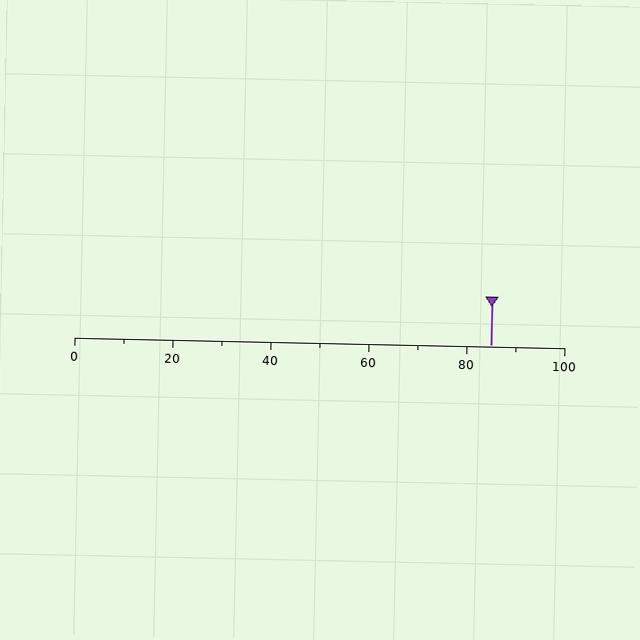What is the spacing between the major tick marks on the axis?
The major ticks are spaced 20 apart.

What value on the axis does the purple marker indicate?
The marker indicates approximately 85.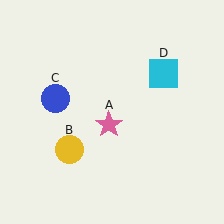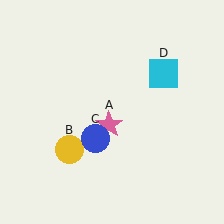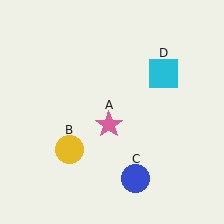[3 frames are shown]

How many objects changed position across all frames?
1 object changed position: blue circle (object C).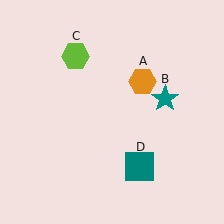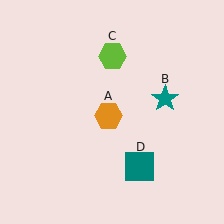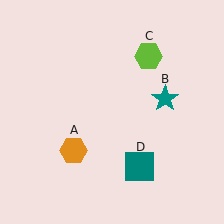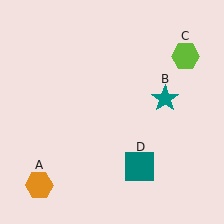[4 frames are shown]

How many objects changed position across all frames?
2 objects changed position: orange hexagon (object A), lime hexagon (object C).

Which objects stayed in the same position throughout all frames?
Teal star (object B) and teal square (object D) remained stationary.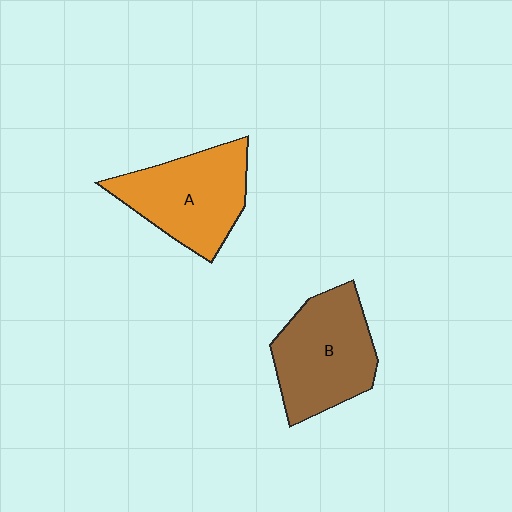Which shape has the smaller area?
Shape A (orange).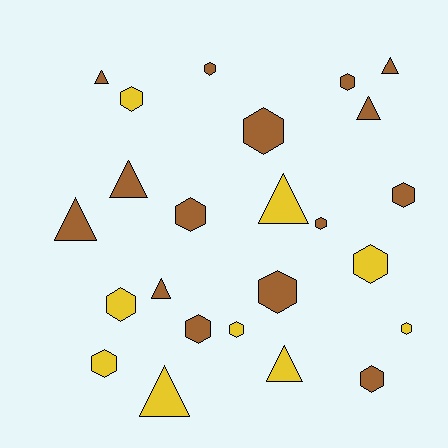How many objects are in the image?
There are 24 objects.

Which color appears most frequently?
Brown, with 15 objects.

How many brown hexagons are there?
There are 9 brown hexagons.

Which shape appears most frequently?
Hexagon, with 15 objects.